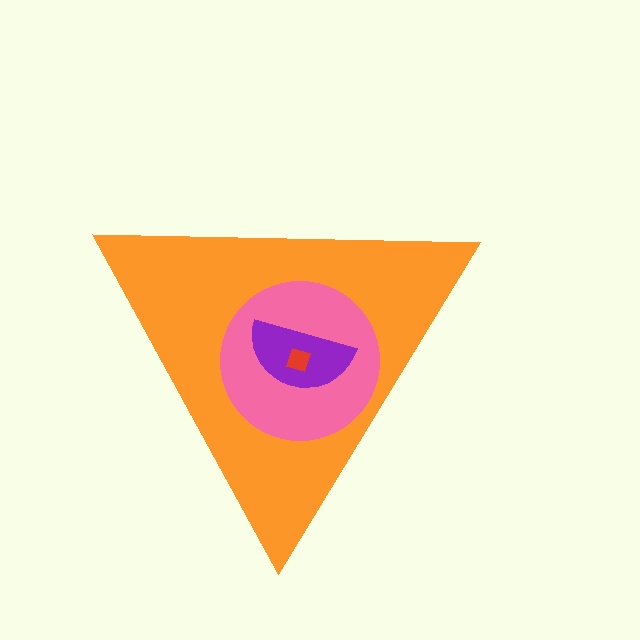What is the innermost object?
The red diamond.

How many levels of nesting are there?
4.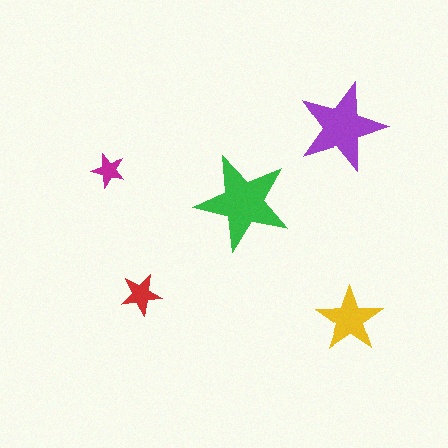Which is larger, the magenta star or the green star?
The green one.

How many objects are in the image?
There are 5 objects in the image.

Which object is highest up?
The purple star is topmost.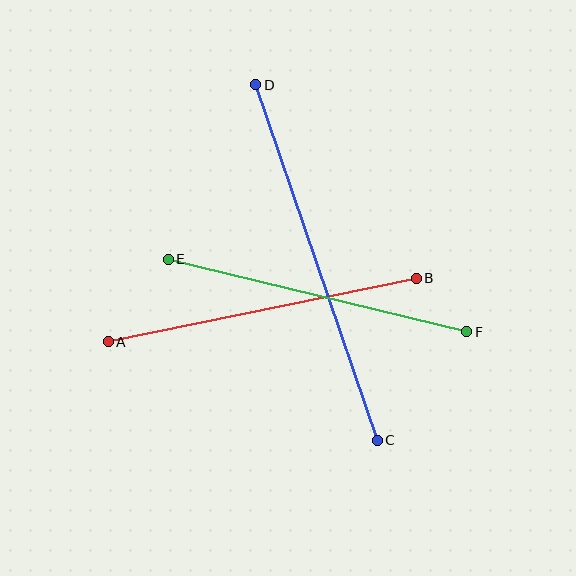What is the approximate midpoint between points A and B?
The midpoint is at approximately (262, 310) pixels.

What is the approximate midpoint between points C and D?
The midpoint is at approximately (316, 262) pixels.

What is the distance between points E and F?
The distance is approximately 307 pixels.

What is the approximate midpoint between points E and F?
The midpoint is at approximately (318, 296) pixels.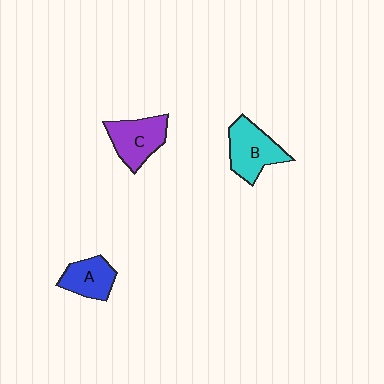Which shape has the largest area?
Shape B (cyan).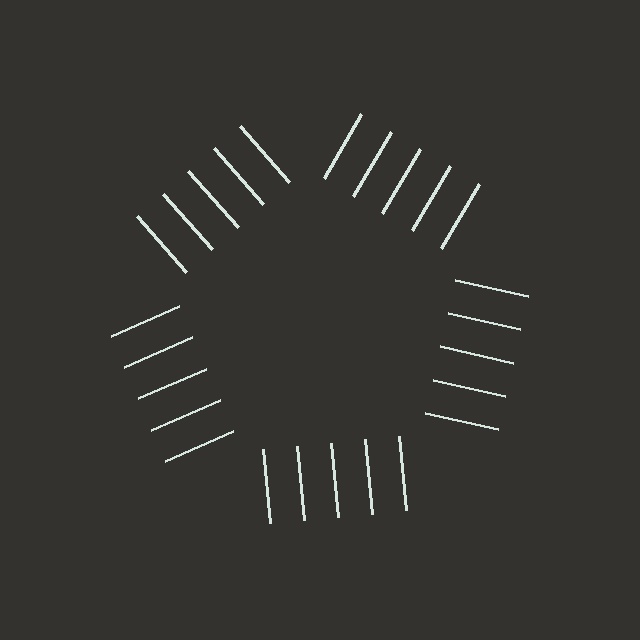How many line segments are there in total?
25 — 5 along each of the 5 edges.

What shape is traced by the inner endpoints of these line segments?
An illusory pentagon — the line segments terminate on its edges but no continuous stroke is drawn.